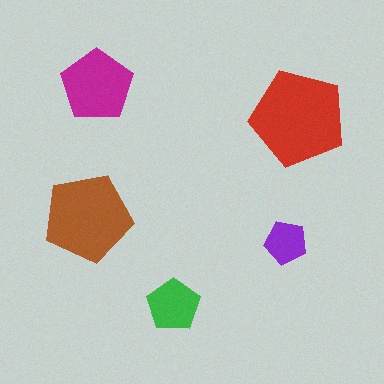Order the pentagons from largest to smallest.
the red one, the brown one, the magenta one, the green one, the purple one.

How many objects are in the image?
There are 5 objects in the image.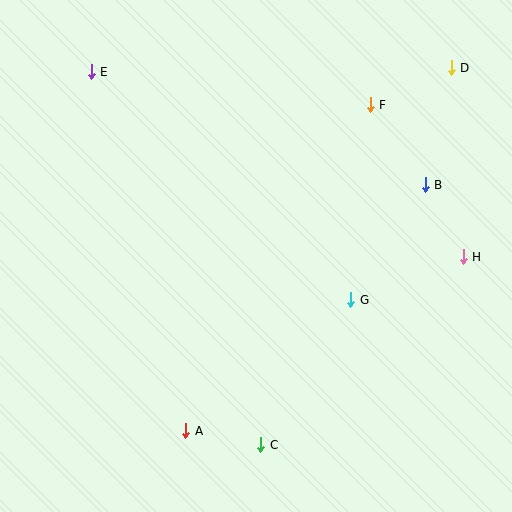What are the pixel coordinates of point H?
Point H is at (463, 257).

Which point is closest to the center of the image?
Point G at (351, 300) is closest to the center.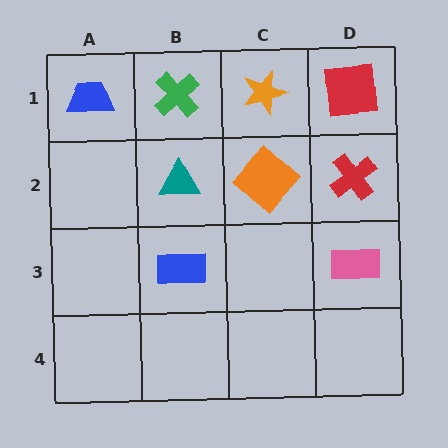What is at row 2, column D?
A red cross.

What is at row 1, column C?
An orange star.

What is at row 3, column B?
A blue rectangle.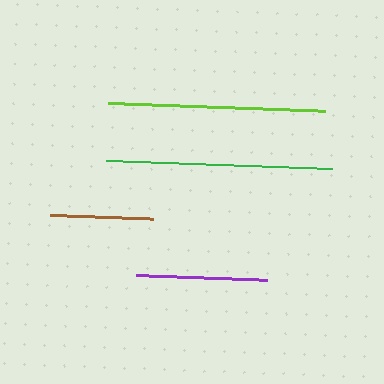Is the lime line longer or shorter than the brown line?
The lime line is longer than the brown line.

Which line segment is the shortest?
The brown line is the shortest at approximately 103 pixels.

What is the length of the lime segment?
The lime segment is approximately 217 pixels long.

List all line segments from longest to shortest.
From longest to shortest: green, lime, purple, brown.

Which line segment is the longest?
The green line is the longest at approximately 226 pixels.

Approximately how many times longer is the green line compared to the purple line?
The green line is approximately 1.7 times the length of the purple line.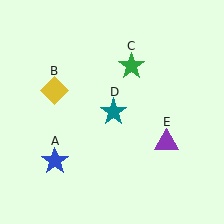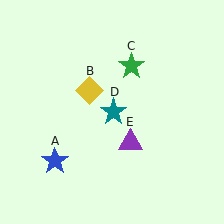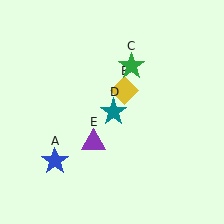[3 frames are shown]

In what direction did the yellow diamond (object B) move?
The yellow diamond (object B) moved right.